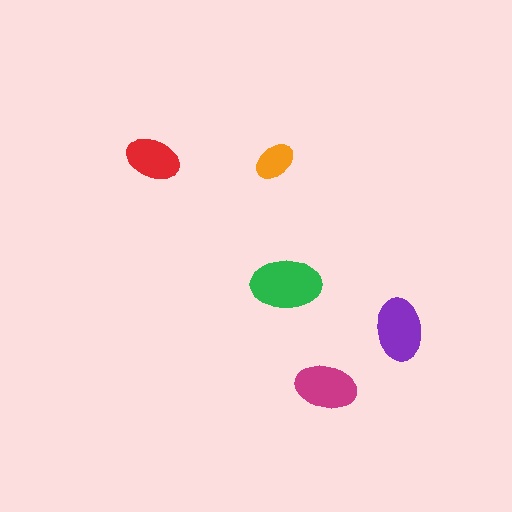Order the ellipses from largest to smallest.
the green one, the purple one, the magenta one, the red one, the orange one.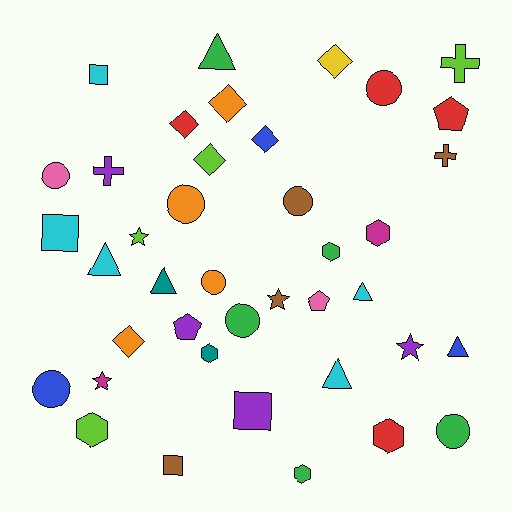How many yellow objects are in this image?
There is 1 yellow object.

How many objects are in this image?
There are 40 objects.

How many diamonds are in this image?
There are 6 diamonds.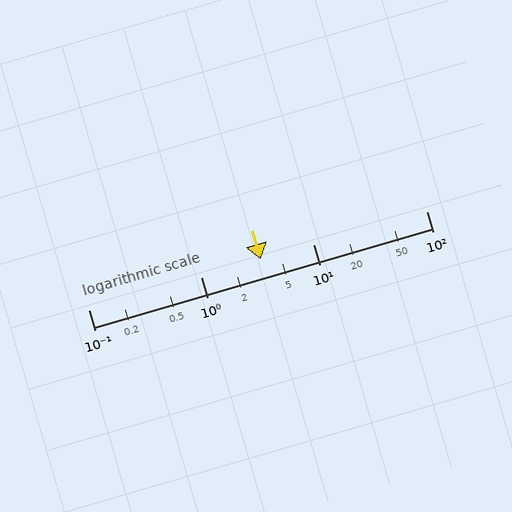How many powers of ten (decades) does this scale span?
The scale spans 3 decades, from 0.1 to 100.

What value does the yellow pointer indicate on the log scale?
The pointer indicates approximately 3.4.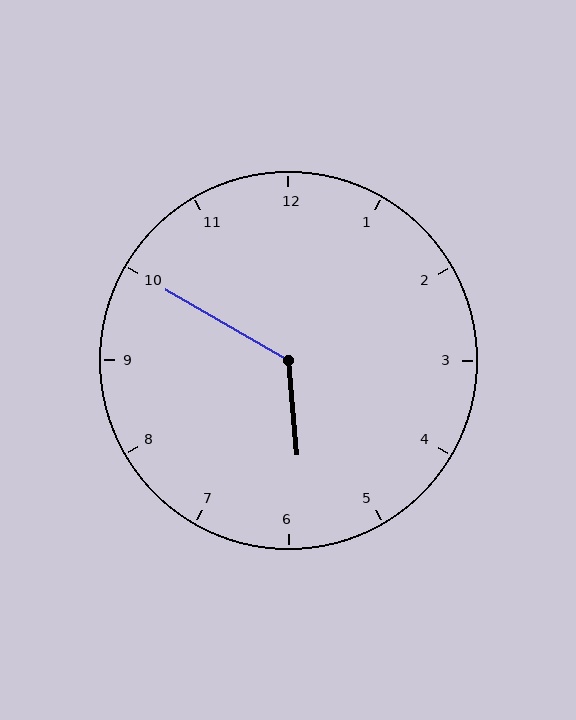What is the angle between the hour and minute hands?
Approximately 125 degrees.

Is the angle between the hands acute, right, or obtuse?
It is obtuse.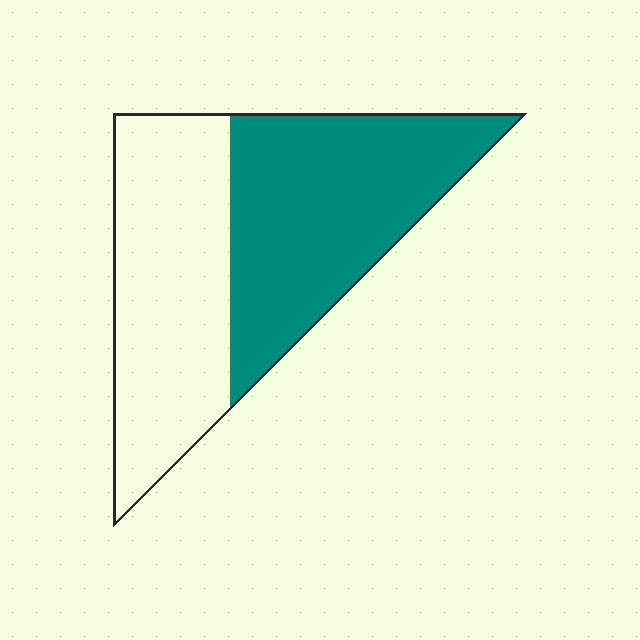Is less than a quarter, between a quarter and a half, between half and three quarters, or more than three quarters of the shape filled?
Between half and three quarters.